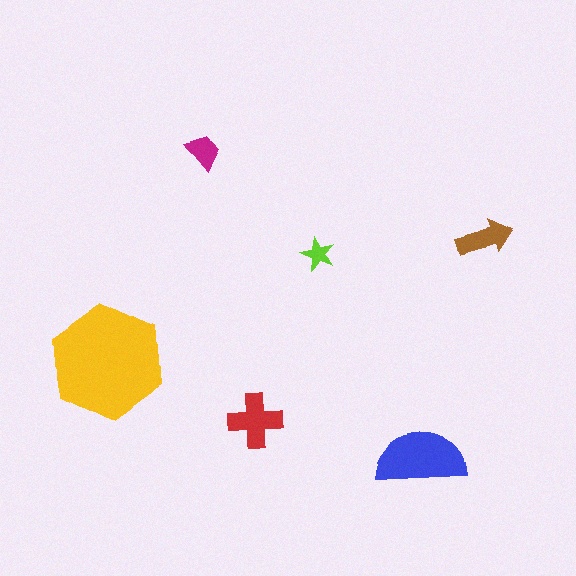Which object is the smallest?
The lime star.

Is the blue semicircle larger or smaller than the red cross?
Larger.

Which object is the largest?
The yellow hexagon.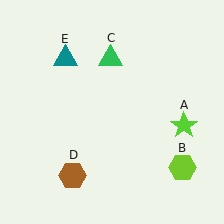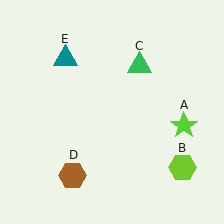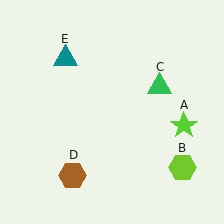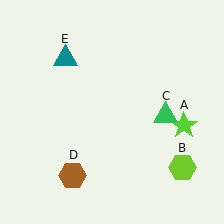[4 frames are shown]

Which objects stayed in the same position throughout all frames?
Lime star (object A) and lime hexagon (object B) and brown hexagon (object D) and teal triangle (object E) remained stationary.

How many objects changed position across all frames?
1 object changed position: green triangle (object C).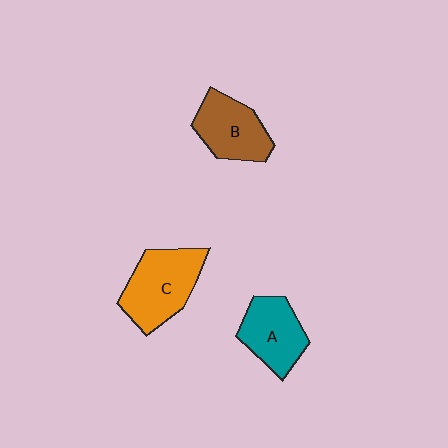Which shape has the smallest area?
Shape A (teal).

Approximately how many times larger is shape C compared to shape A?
Approximately 1.3 times.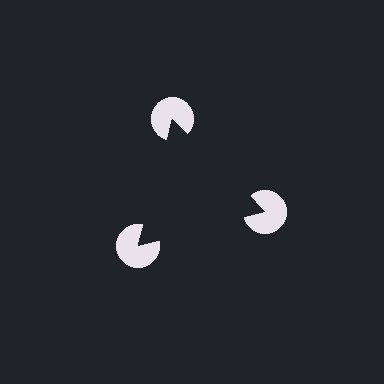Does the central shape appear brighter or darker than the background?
It typically appears slightly darker than the background, even though no actual brightness change is drawn.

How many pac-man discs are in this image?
There are 3 — one at each vertex of the illusory triangle.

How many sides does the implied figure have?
3 sides.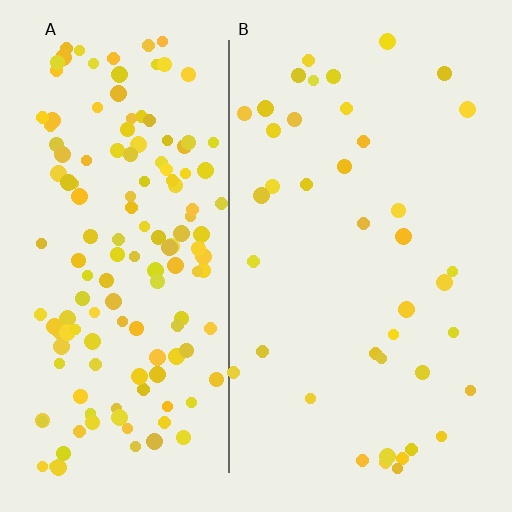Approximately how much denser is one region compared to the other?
Approximately 3.7× — region A over region B.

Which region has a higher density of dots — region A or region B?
A (the left).